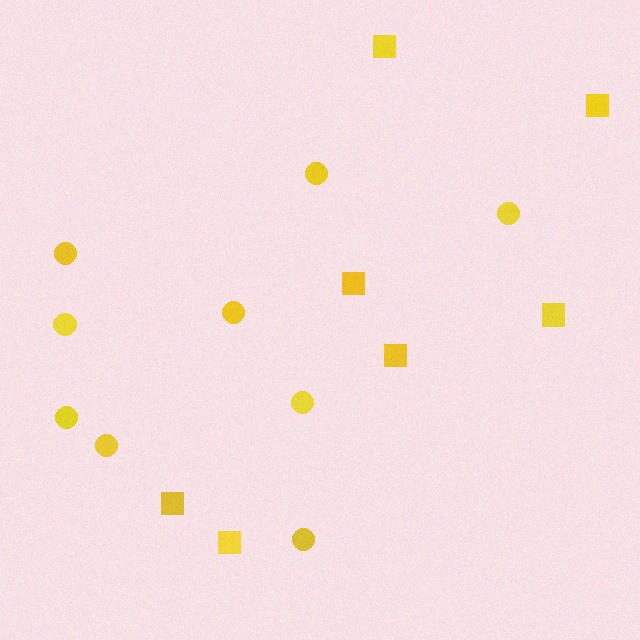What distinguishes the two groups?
There are 2 groups: one group of squares (7) and one group of circles (9).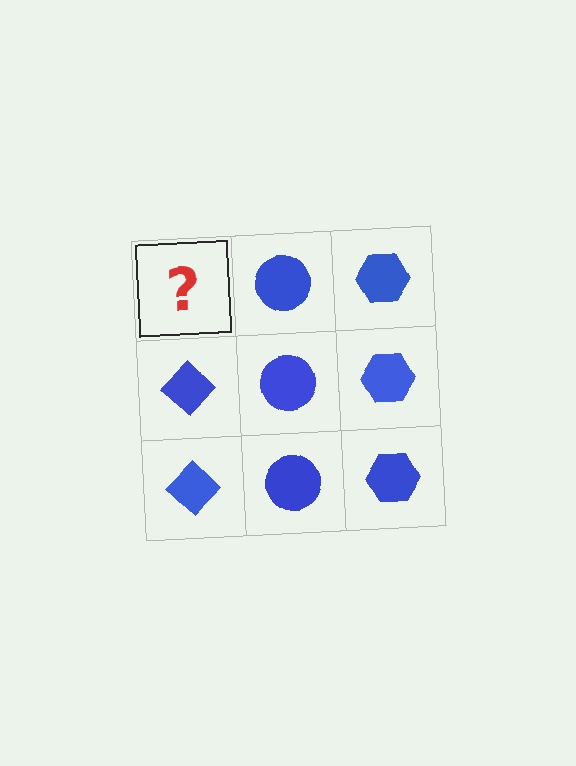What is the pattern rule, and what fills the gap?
The rule is that each column has a consistent shape. The gap should be filled with a blue diamond.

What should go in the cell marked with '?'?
The missing cell should contain a blue diamond.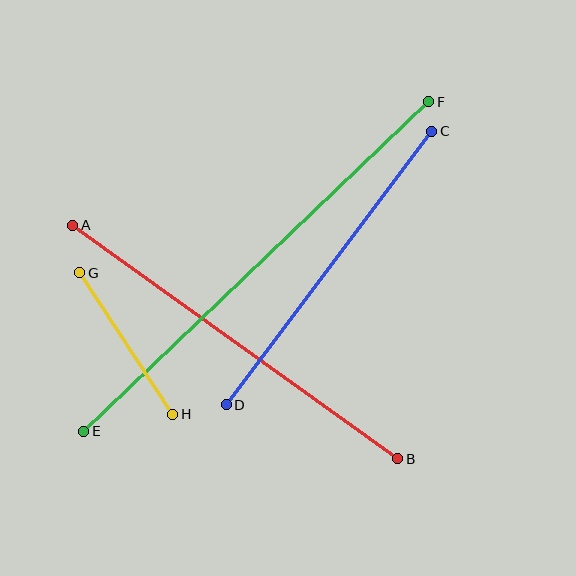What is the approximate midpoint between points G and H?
The midpoint is at approximately (126, 343) pixels.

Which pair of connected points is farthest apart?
Points E and F are farthest apart.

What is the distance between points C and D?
The distance is approximately 342 pixels.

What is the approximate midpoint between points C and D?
The midpoint is at approximately (329, 268) pixels.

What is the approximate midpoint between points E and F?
The midpoint is at approximately (256, 266) pixels.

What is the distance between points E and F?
The distance is approximately 477 pixels.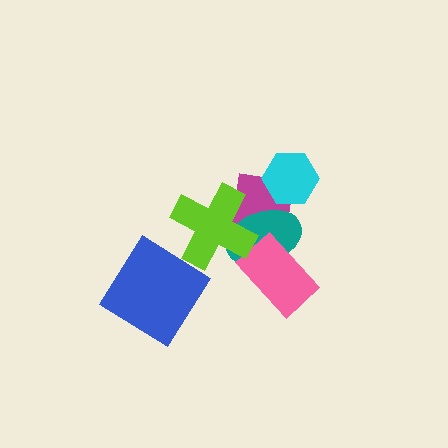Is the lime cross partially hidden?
No, no other shape covers it.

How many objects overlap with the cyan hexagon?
1 object overlaps with the cyan hexagon.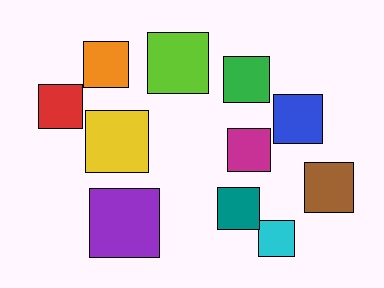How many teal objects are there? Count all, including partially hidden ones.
There is 1 teal object.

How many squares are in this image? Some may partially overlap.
There are 11 squares.